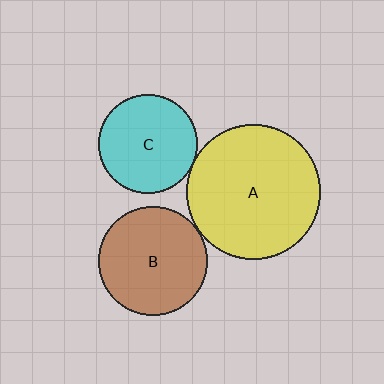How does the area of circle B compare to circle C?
Approximately 1.2 times.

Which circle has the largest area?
Circle A (yellow).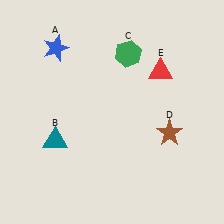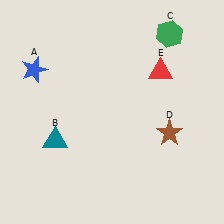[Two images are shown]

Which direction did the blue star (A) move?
The blue star (A) moved down.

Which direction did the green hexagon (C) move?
The green hexagon (C) moved right.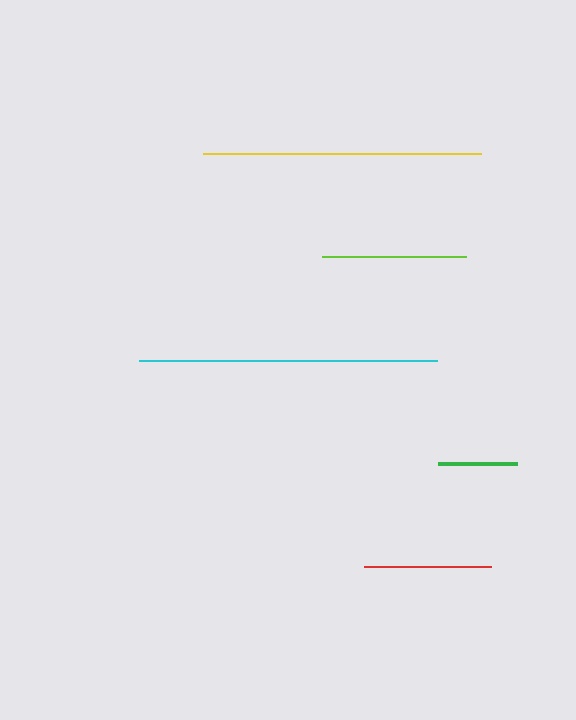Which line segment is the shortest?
The green line is the shortest at approximately 79 pixels.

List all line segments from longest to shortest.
From longest to shortest: cyan, yellow, lime, red, green.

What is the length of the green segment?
The green segment is approximately 79 pixels long.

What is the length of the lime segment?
The lime segment is approximately 144 pixels long.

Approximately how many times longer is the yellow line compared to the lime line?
The yellow line is approximately 1.9 times the length of the lime line.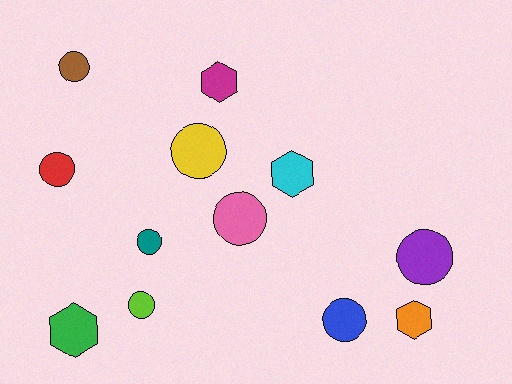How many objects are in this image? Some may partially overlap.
There are 12 objects.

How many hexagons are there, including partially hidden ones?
There are 4 hexagons.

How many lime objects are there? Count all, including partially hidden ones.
There is 1 lime object.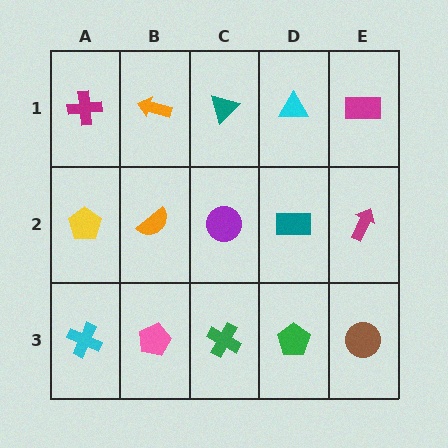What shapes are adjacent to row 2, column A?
A magenta cross (row 1, column A), a cyan cross (row 3, column A), an orange semicircle (row 2, column B).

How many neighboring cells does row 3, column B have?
3.